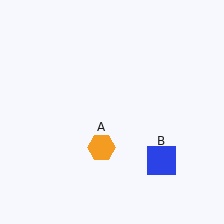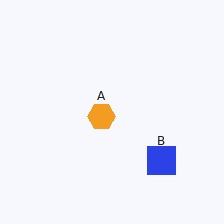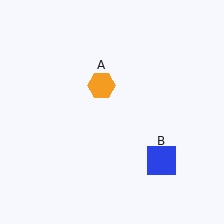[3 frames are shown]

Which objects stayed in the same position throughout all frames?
Blue square (object B) remained stationary.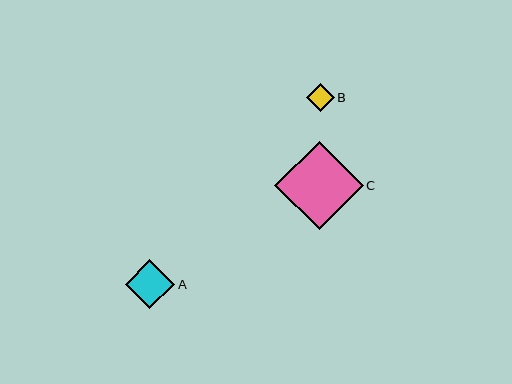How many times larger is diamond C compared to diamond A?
Diamond C is approximately 1.8 times the size of diamond A.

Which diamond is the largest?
Diamond C is the largest with a size of approximately 88 pixels.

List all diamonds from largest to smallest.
From largest to smallest: C, A, B.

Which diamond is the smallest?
Diamond B is the smallest with a size of approximately 28 pixels.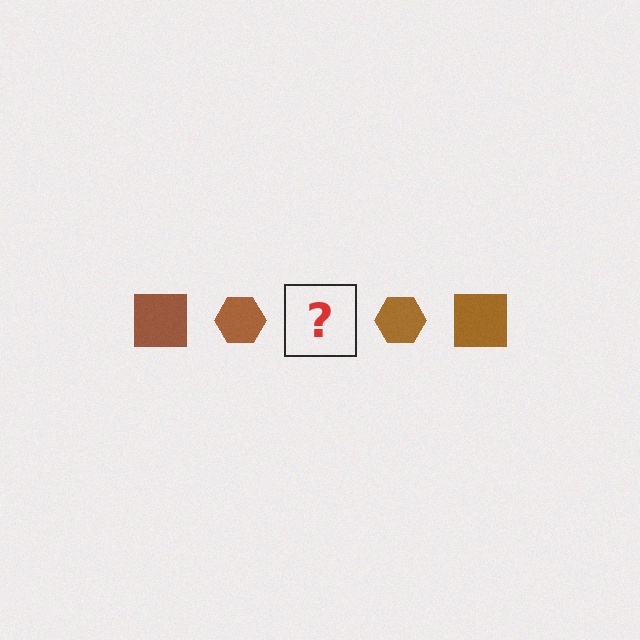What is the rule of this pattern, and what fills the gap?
The rule is that the pattern cycles through square, hexagon shapes in brown. The gap should be filled with a brown square.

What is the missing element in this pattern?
The missing element is a brown square.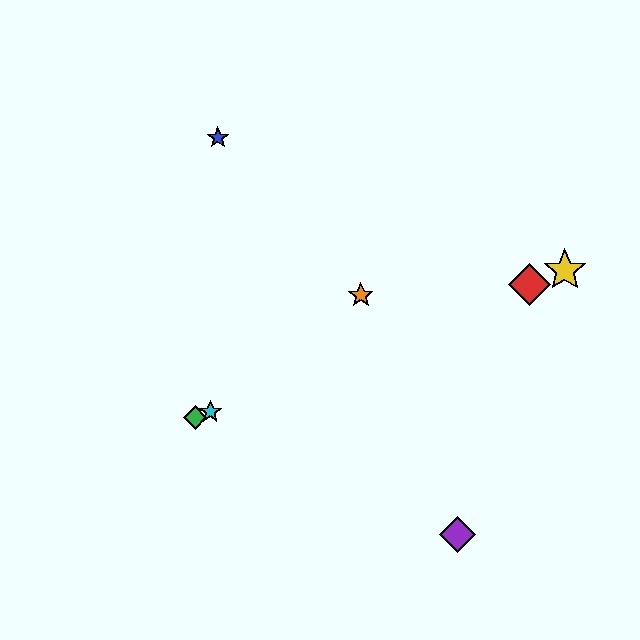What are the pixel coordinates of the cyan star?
The cyan star is at (210, 412).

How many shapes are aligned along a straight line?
4 shapes (the red diamond, the green diamond, the yellow star, the cyan star) are aligned along a straight line.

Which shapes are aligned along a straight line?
The red diamond, the green diamond, the yellow star, the cyan star are aligned along a straight line.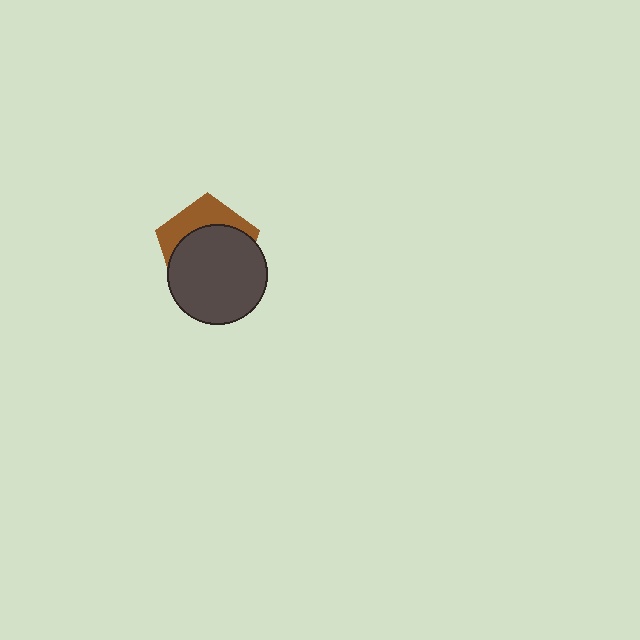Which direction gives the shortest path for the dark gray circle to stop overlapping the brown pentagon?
Moving down gives the shortest separation.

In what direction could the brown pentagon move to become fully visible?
The brown pentagon could move up. That would shift it out from behind the dark gray circle entirely.